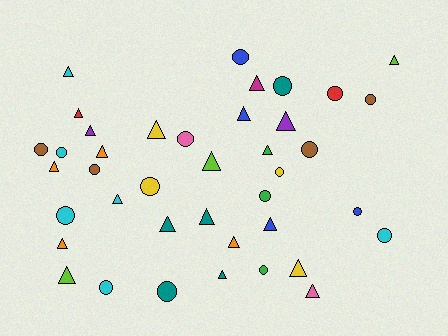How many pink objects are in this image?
There are 2 pink objects.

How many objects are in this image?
There are 40 objects.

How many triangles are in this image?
There are 22 triangles.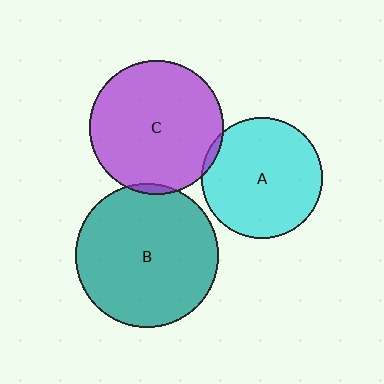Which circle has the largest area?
Circle B (teal).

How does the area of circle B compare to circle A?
Approximately 1.4 times.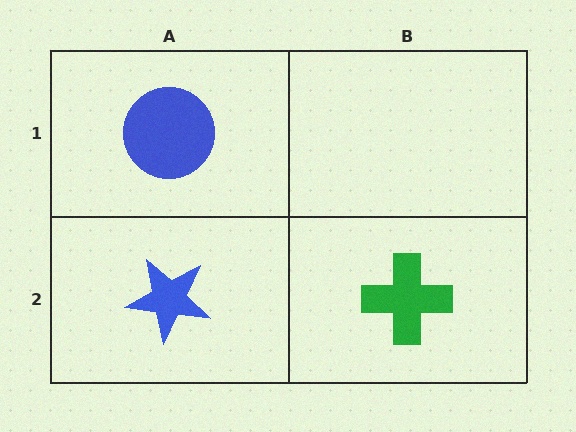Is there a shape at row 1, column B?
No, that cell is empty.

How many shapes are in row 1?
1 shape.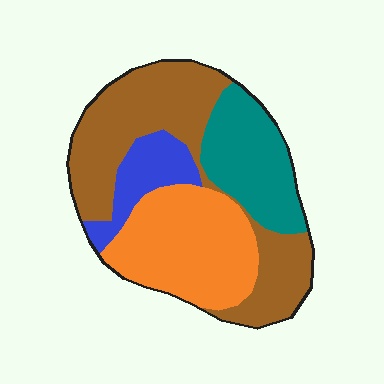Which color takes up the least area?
Blue, at roughly 10%.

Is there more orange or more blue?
Orange.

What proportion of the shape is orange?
Orange covers around 30% of the shape.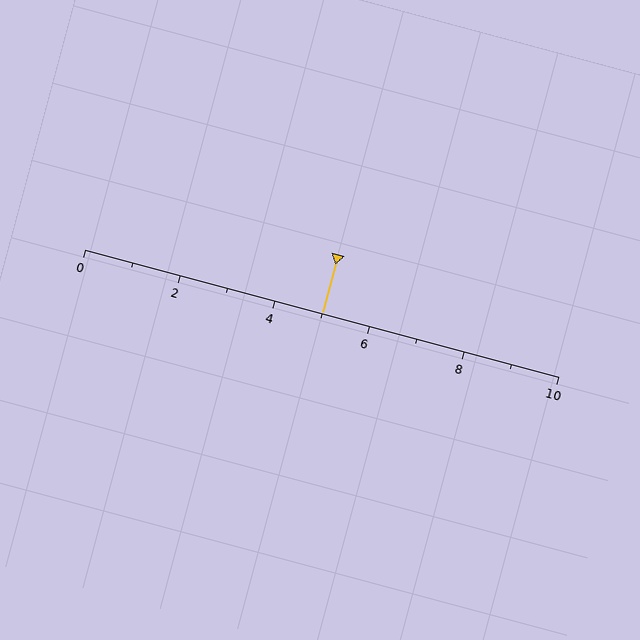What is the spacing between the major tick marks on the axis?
The major ticks are spaced 2 apart.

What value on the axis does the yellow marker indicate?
The marker indicates approximately 5.